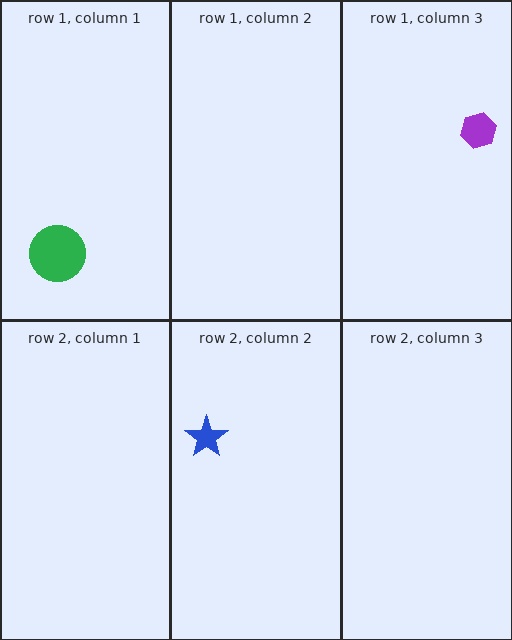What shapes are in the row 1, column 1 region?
The green circle.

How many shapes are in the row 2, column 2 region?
1.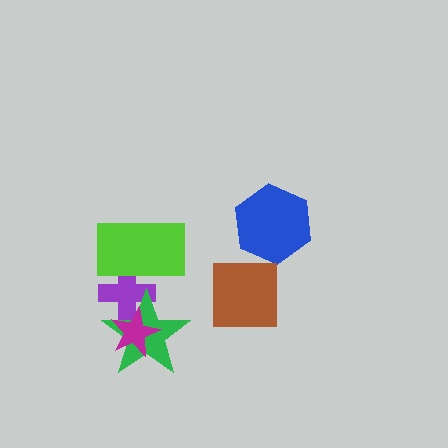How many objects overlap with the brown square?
0 objects overlap with the brown square.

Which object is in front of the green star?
The magenta star is in front of the green star.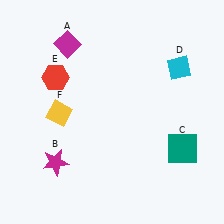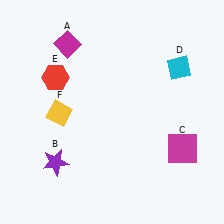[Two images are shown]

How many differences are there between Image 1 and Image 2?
There are 2 differences between the two images.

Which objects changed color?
B changed from magenta to purple. C changed from teal to magenta.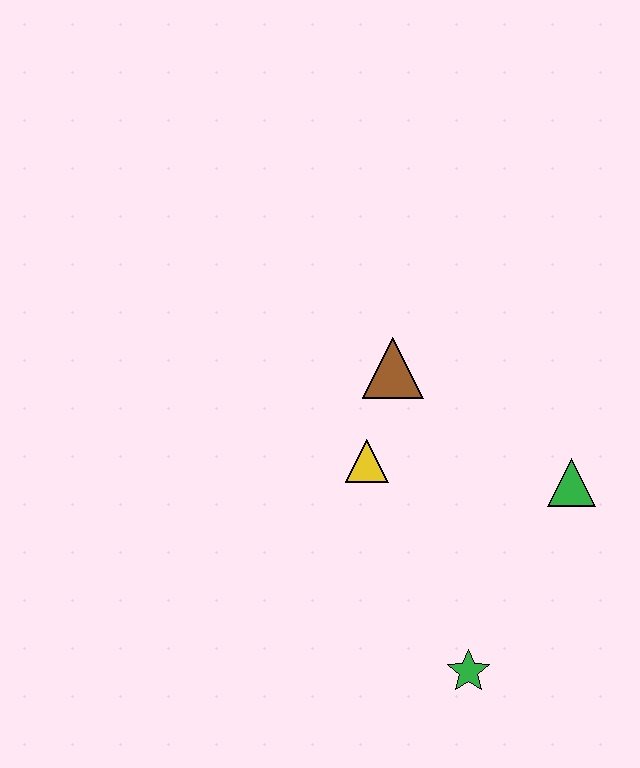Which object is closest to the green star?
The green triangle is closest to the green star.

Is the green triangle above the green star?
Yes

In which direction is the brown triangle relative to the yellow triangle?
The brown triangle is above the yellow triangle.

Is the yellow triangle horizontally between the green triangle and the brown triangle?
No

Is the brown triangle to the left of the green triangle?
Yes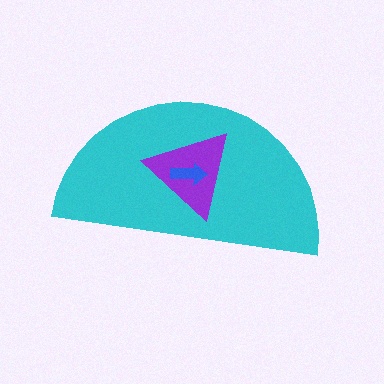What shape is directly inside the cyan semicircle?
The purple triangle.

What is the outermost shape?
The cyan semicircle.